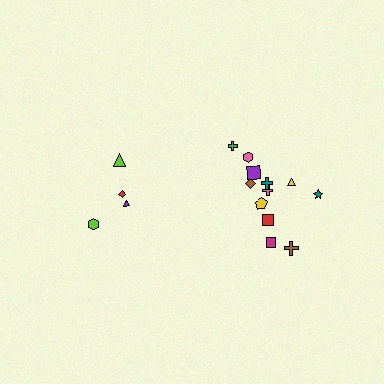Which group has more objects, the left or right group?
The right group.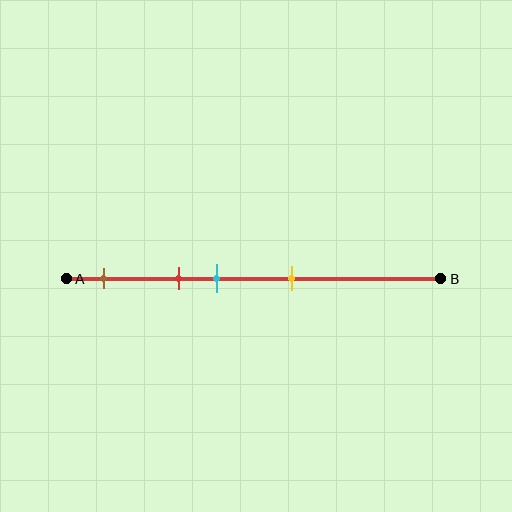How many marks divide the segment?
There are 4 marks dividing the segment.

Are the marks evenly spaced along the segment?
No, the marks are not evenly spaced.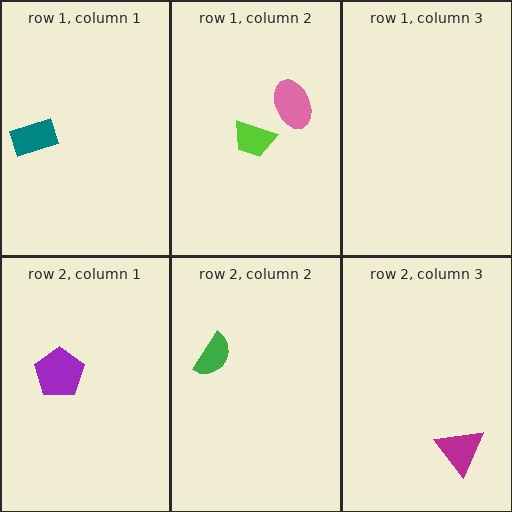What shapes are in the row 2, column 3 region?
The magenta triangle.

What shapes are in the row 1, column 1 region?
The teal rectangle.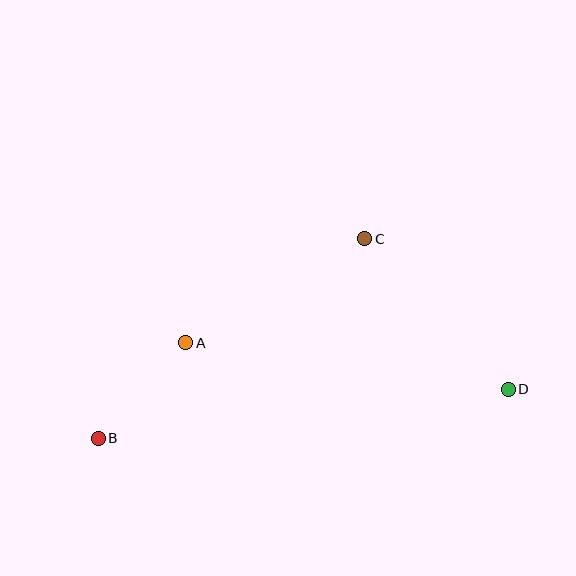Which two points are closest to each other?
Points A and B are closest to each other.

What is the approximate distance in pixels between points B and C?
The distance between B and C is approximately 333 pixels.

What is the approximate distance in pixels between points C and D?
The distance between C and D is approximately 208 pixels.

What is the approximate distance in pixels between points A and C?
The distance between A and C is approximately 207 pixels.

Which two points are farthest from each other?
Points B and D are farthest from each other.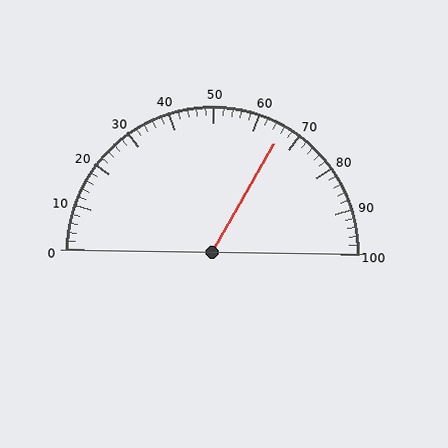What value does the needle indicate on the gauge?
The needle indicates approximately 66.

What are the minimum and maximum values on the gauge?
The gauge ranges from 0 to 100.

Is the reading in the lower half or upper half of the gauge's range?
The reading is in the upper half of the range (0 to 100).